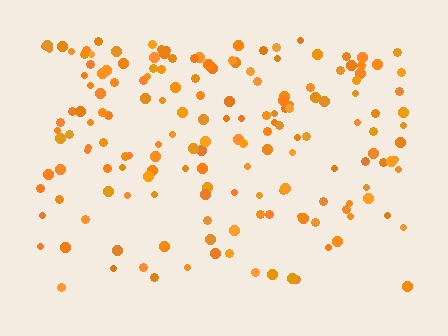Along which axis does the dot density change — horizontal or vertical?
Vertical.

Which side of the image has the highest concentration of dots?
The top.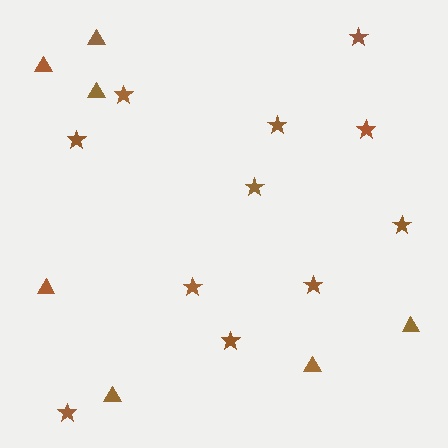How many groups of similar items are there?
There are 2 groups: one group of triangles (7) and one group of stars (11).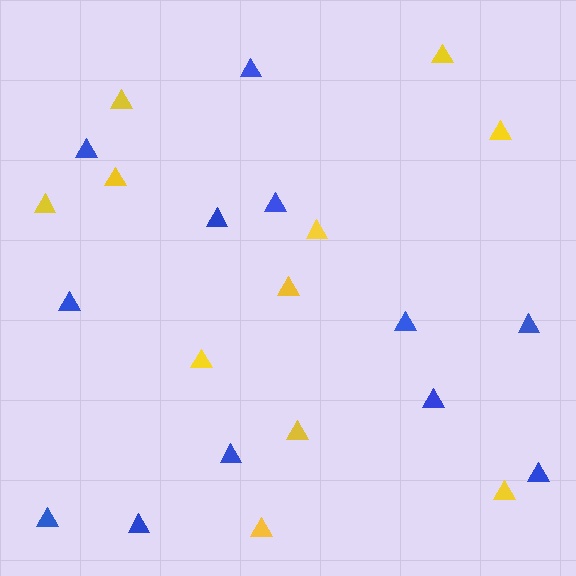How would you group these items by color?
There are 2 groups: one group of yellow triangles (11) and one group of blue triangles (12).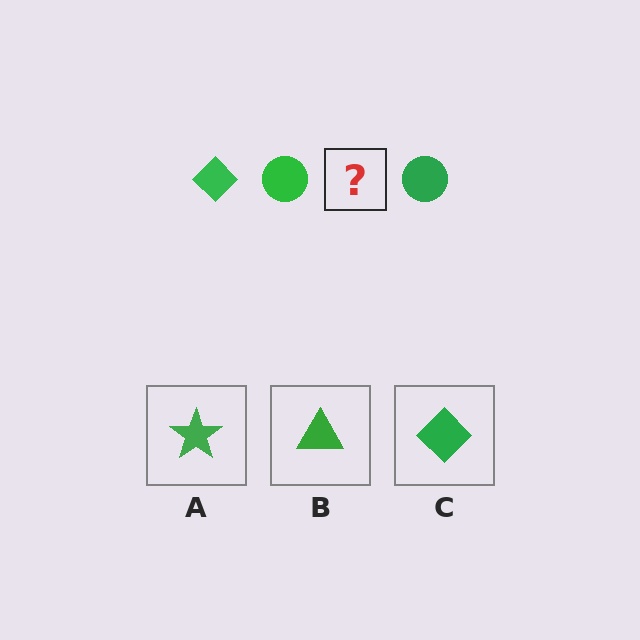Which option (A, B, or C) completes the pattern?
C.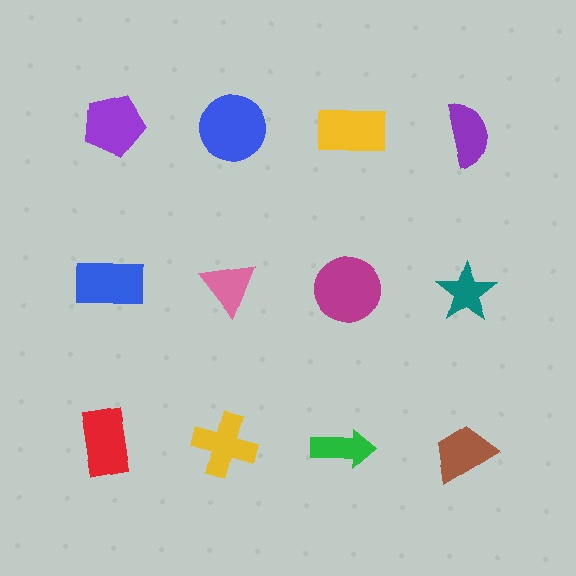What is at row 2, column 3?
A magenta circle.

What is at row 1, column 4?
A purple semicircle.